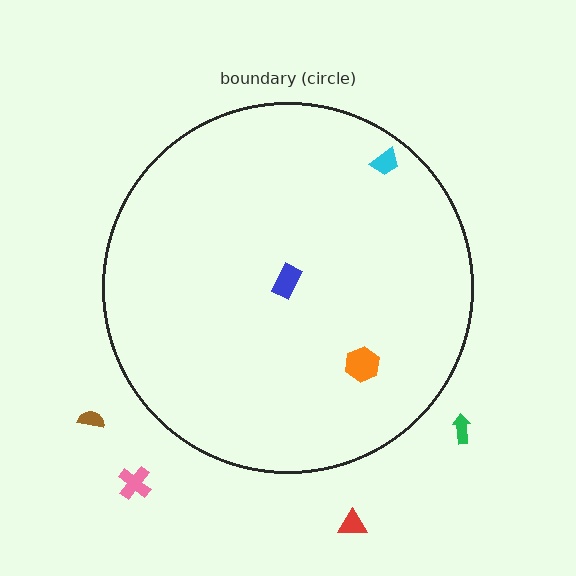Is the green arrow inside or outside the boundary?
Outside.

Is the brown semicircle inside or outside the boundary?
Outside.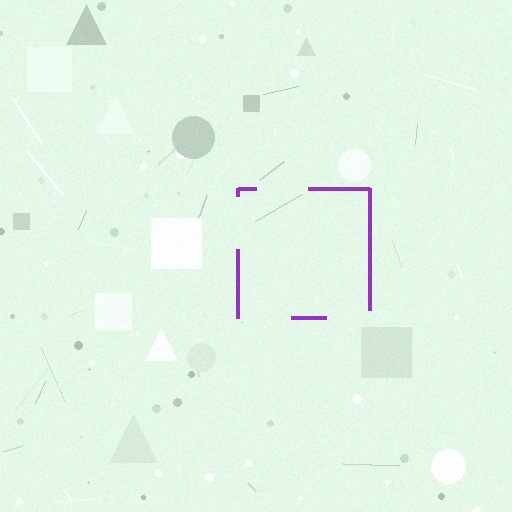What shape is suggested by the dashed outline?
The dashed outline suggests a square.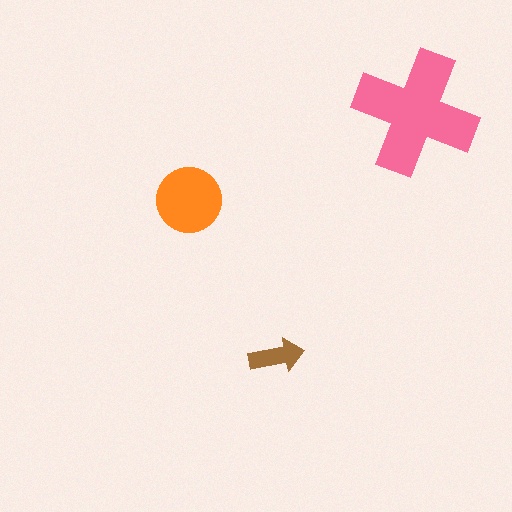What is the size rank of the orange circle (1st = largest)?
2nd.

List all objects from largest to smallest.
The pink cross, the orange circle, the brown arrow.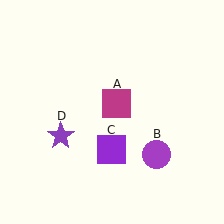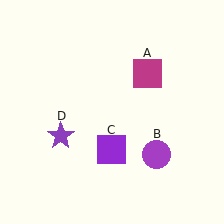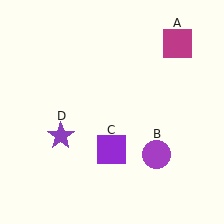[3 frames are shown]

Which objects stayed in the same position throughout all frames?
Purple circle (object B) and purple square (object C) and purple star (object D) remained stationary.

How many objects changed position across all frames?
1 object changed position: magenta square (object A).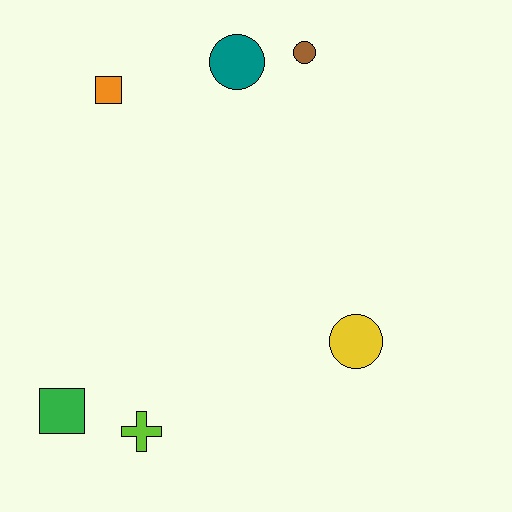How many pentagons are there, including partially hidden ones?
There are no pentagons.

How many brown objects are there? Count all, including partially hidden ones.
There is 1 brown object.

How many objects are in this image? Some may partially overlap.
There are 6 objects.